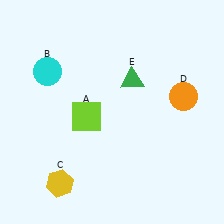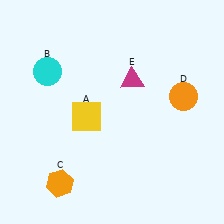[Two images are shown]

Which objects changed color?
A changed from lime to yellow. C changed from yellow to orange. E changed from green to magenta.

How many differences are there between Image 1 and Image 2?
There are 3 differences between the two images.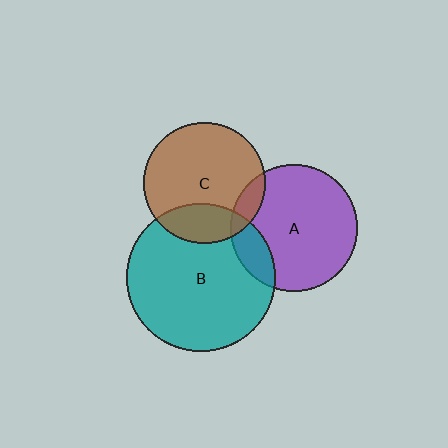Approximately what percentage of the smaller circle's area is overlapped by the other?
Approximately 15%.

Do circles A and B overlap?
Yes.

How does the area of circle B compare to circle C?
Approximately 1.5 times.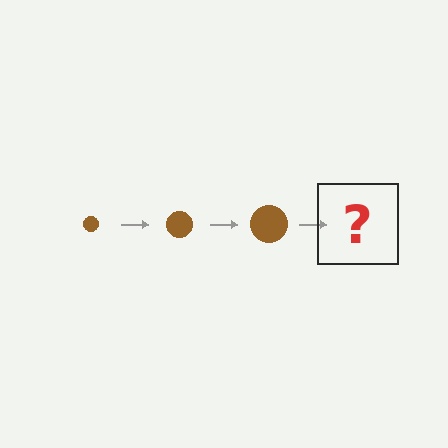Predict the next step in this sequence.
The next step is a brown circle, larger than the previous one.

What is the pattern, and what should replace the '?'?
The pattern is that the circle gets progressively larger each step. The '?' should be a brown circle, larger than the previous one.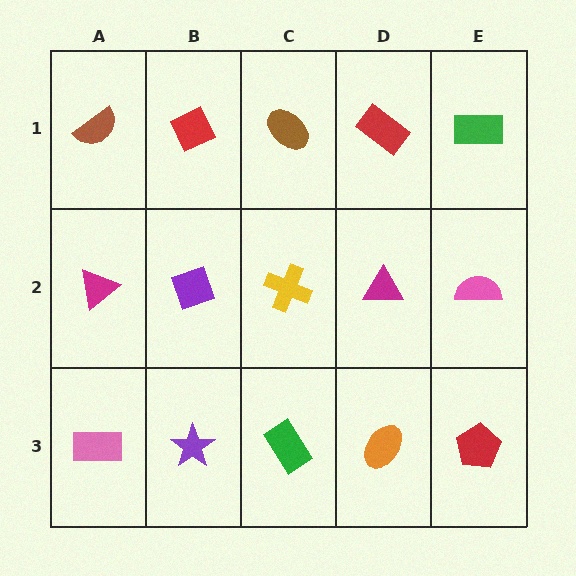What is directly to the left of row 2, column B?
A magenta triangle.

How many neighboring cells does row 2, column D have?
4.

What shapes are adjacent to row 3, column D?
A magenta triangle (row 2, column D), a green rectangle (row 3, column C), a red pentagon (row 3, column E).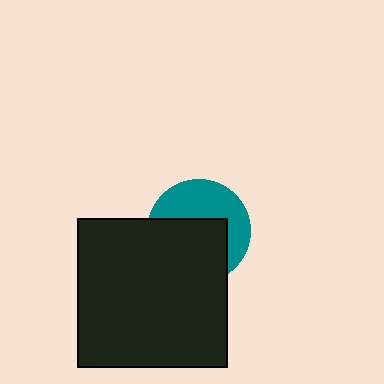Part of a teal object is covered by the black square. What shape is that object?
It is a circle.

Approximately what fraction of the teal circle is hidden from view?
Roughly 54% of the teal circle is hidden behind the black square.